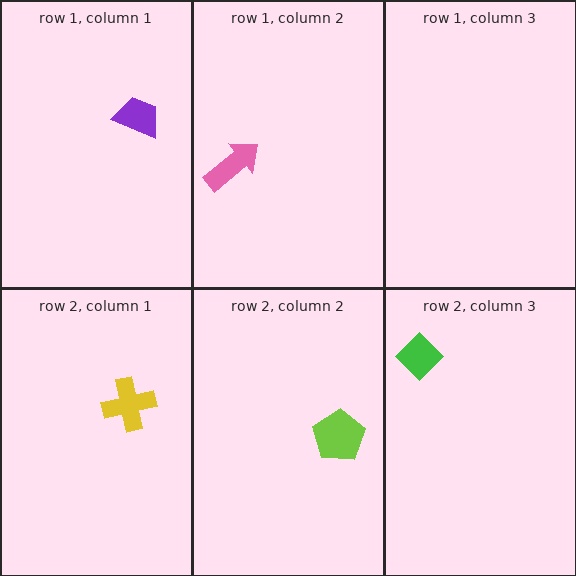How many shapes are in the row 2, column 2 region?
1.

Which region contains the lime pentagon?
The row 2, column 2 region.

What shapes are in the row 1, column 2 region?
The pink arrow.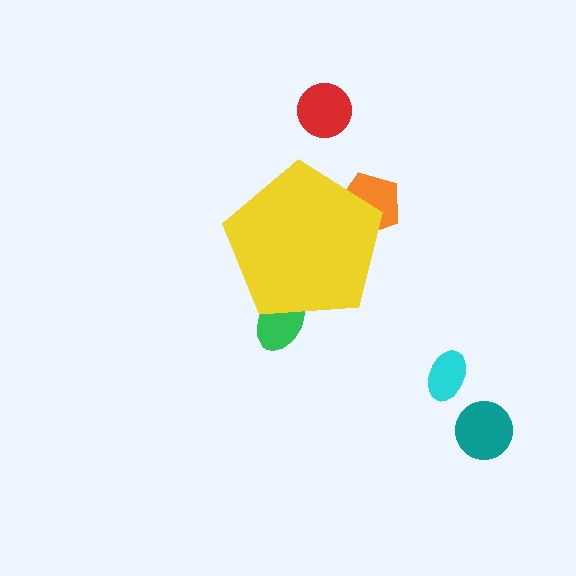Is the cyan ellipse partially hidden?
No, the cyan ellipse is fully visible.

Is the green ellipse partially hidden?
Yes, the green ellipse is partially hidden behind the yellow pentagon.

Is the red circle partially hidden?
No, the red circle is fully visible.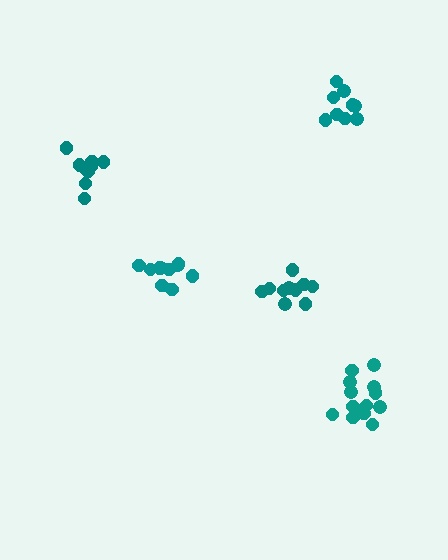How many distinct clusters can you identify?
There are 5 distinct clusters.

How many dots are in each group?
Group 1: 13 dots, Group 2: 10 dots, Group 3: 10 dots, Group 4: 9 dots, Group 5: 9 dots (51 total).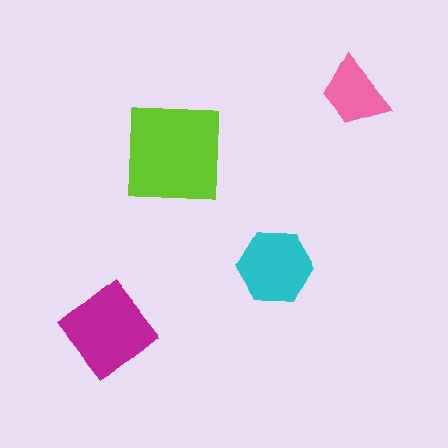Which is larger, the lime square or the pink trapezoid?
The lime square.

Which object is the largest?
The lime square.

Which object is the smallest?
The pink trapezoid.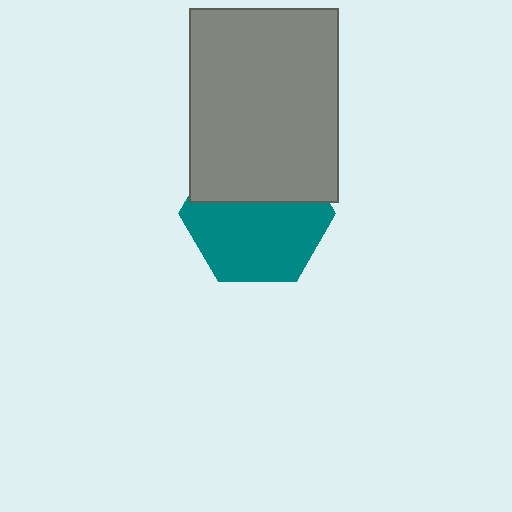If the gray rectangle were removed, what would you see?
You would see the complete teal hexagon.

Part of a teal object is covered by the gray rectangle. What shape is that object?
It is a hexagon.